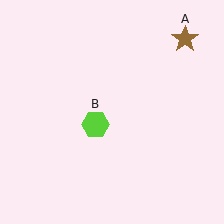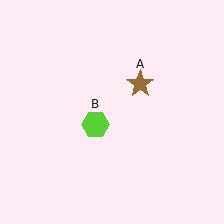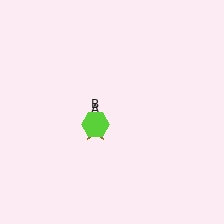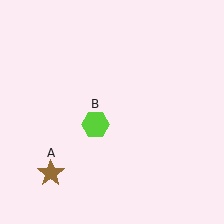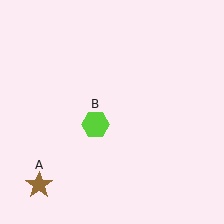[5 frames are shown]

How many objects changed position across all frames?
1 object changed position: brown star (object A).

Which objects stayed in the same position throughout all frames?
Lime hexagon (object B) remained stationary.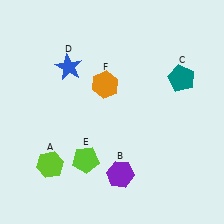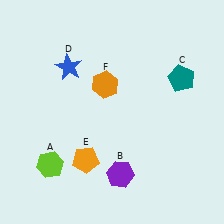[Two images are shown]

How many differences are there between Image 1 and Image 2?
There is 1 difference between the two images.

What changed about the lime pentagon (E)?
In Image 1, E is lime. In Image 2, it changed to orange.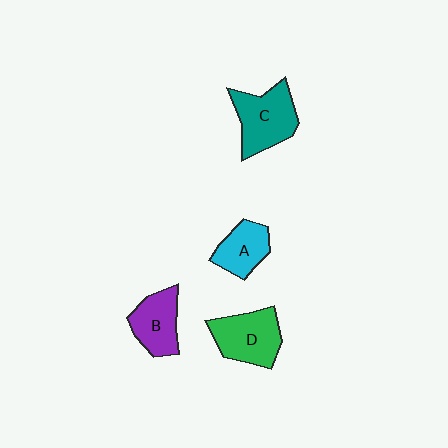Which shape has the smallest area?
Shape A (cyan).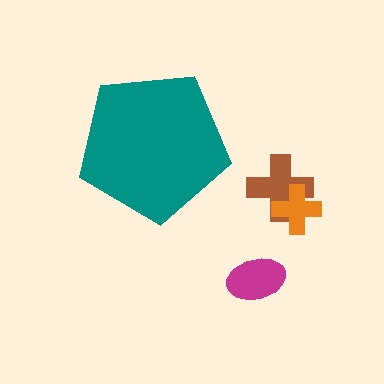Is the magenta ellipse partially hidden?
No, the magenta ellipse is fully visible.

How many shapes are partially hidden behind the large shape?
0 shapes are partially hidden.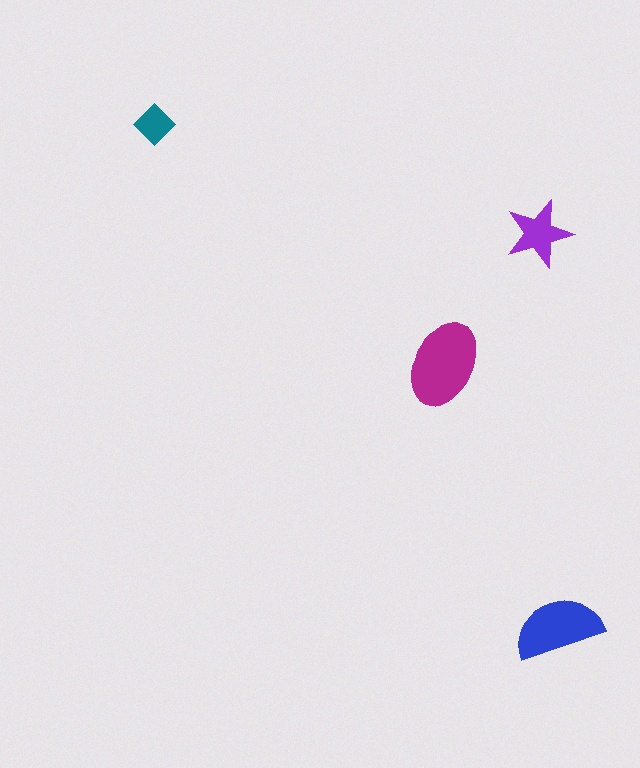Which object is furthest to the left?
The teal diamond is leftmost.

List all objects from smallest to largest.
The teal diamond, the purple star, the blue semicircle, the magenta ellipse.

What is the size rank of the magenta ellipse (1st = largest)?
1st.